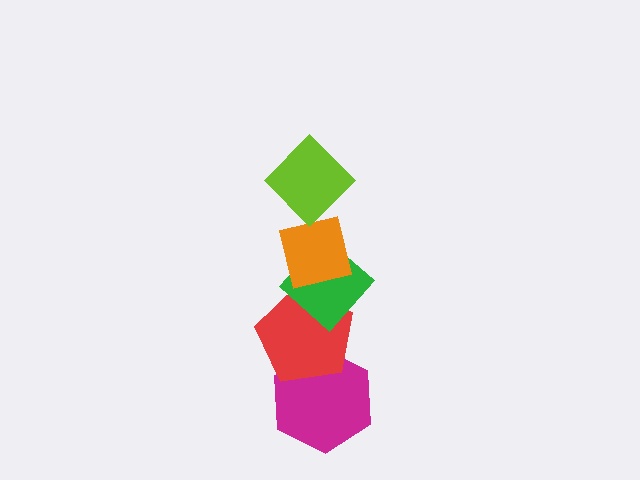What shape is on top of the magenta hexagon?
The red pentagon is on top of the magenta hexagon.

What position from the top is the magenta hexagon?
The magenta hexagon is 5th from the top.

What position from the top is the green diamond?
The green diamond is 3rd from the top.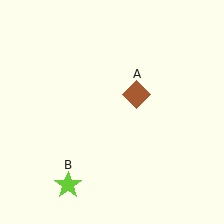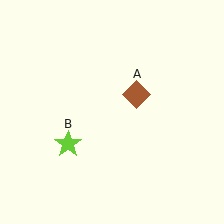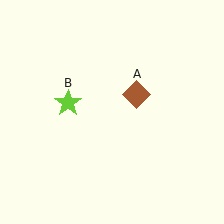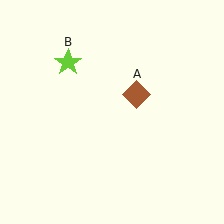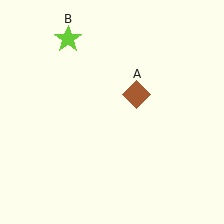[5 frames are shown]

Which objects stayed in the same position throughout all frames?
Brown diamond (object A) remained stationary.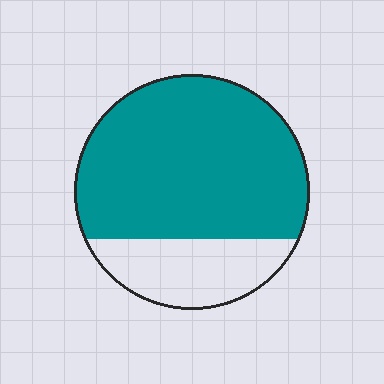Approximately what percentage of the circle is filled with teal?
Approximately 75%.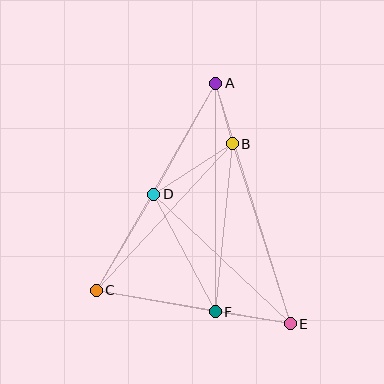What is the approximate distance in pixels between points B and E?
The distance between B and E is approximately 189 pixels.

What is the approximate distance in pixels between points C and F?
The distance between C and F is approximately 121 pixels.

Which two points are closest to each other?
Points A and B are closest to each other.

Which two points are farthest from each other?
Points A and E are farthest from each other.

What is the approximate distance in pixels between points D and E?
The distance between D and E is approximately 188 pixels.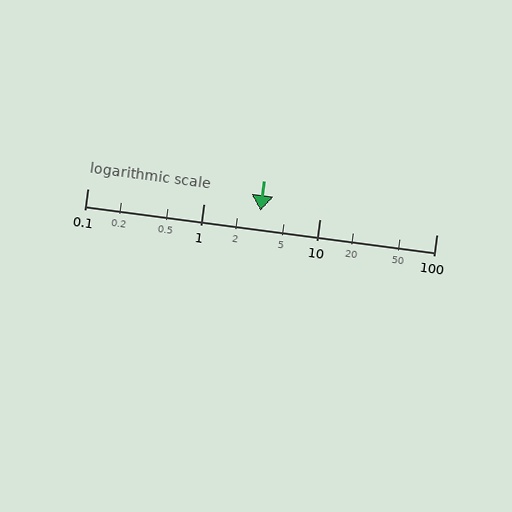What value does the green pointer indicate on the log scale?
The pointer indicates approximately 3.1.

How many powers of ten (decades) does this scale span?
The scale spans 3 decades, from 0.1 to 100.